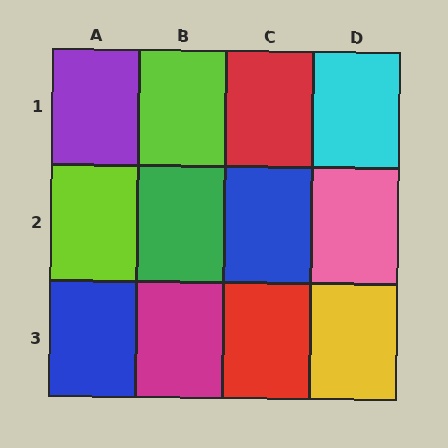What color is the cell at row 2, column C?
Blue.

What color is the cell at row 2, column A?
Lime.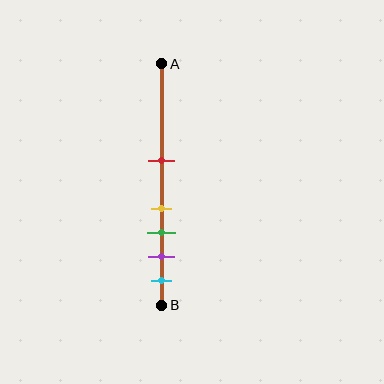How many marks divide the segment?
There are 5 marks dividing the segment.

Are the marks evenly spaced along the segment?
No, the marks are not evenly spaced.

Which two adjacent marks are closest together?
The yellow and green marks are the closest adjacent pair.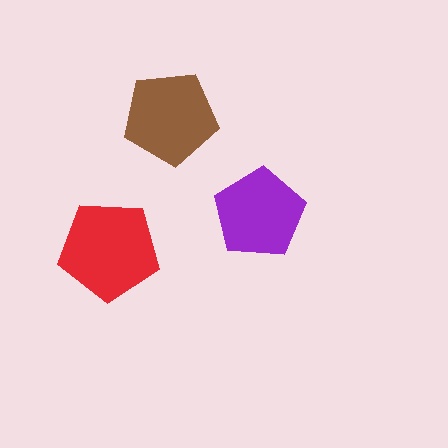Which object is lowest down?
The red pentagon is bottommost.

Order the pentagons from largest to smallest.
the red one, the brown one, the purple one.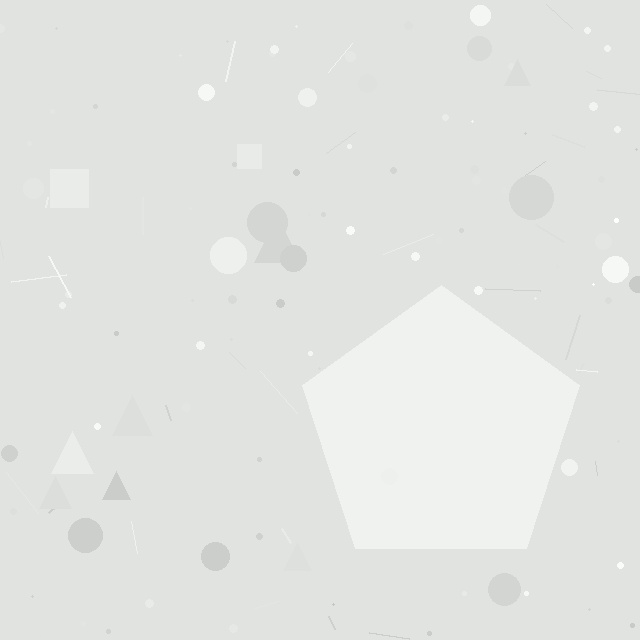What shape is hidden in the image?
A pentagon is hidden in the image.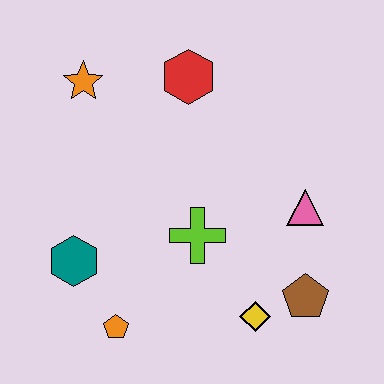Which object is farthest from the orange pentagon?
The red hexagon is farthest from the orange pentagon.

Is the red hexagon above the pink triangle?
Yes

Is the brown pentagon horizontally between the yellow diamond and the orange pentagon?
No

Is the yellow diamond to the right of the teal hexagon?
Yes